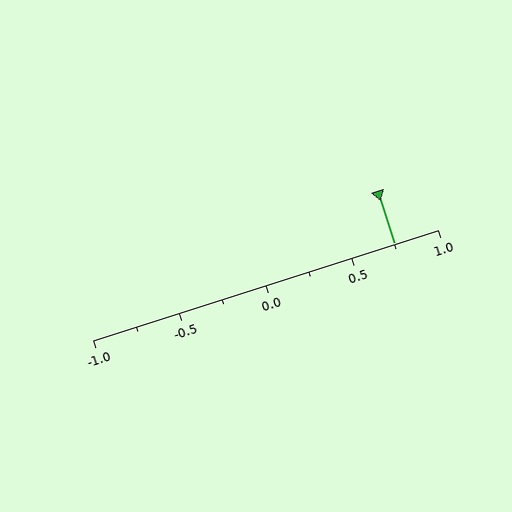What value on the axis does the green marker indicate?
The marker indicates approximately 0.75.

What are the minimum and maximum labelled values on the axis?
The axis runs from -1.0 to 1.0.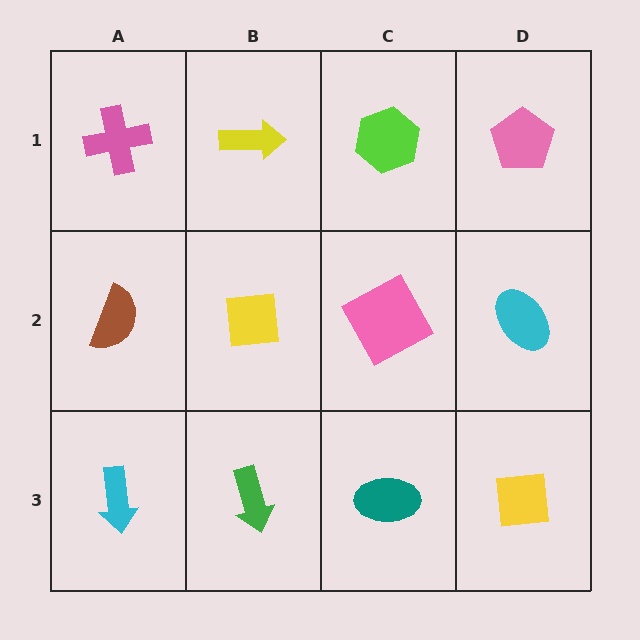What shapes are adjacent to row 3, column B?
A yellow square (row 2, column B), a cyan arrow (row 3, column A), a teal ellipse (row 3, column C).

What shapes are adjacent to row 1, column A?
A brown semicircle (row 2, column A), a yellow arrow (row 1, column B).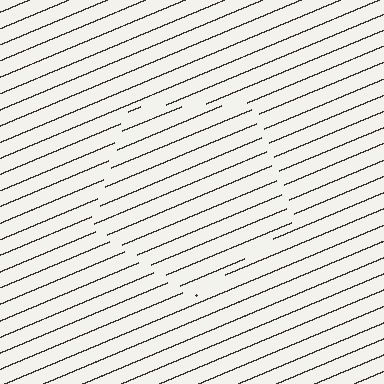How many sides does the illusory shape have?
5 sides — the line-ends trace a pentagon.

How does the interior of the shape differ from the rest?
The interior of the shape contains the same grating, shifted by half a period — the contour is defined by the phase discontinuity where line-ends from the inner and outer gratings abut.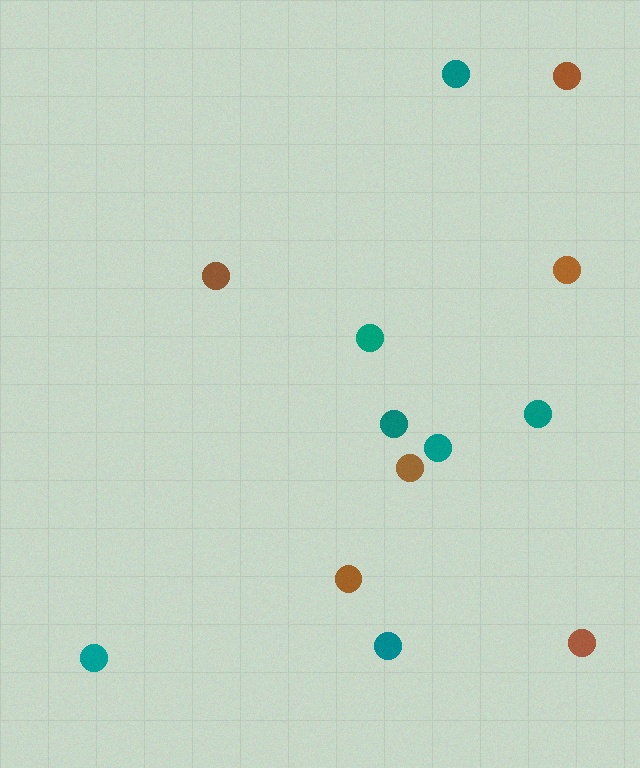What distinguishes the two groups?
There are 2 groups: one group of teal circles (7) and one group of brown circles (6).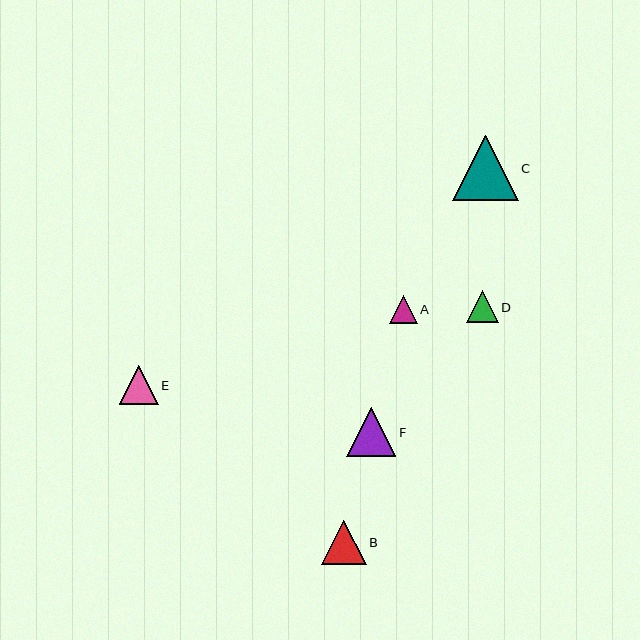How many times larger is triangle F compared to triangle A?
Triangle F is approximately 1.7 times the size of triangle A.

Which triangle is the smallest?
Triangle A is the smallest with a size of approximately 28 pixels.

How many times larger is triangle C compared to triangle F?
Triangle C is approximately 1.3 times the size of triangle F.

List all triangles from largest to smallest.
From largest to smallest: C, F, B, E, D, A.